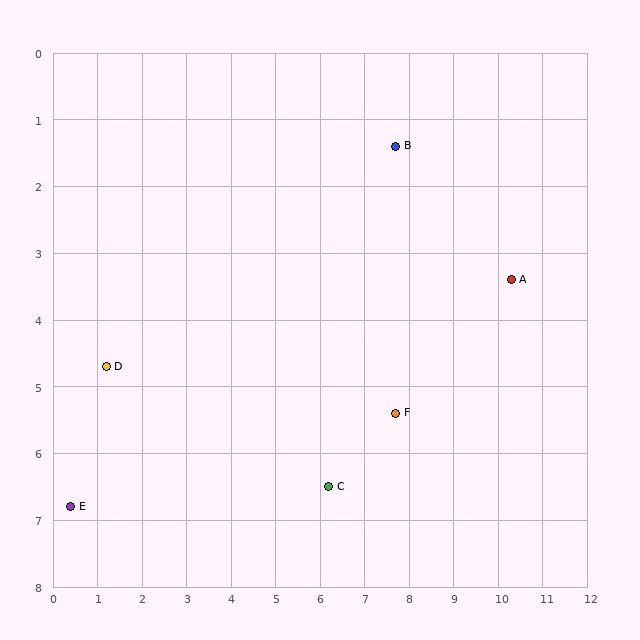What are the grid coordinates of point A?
Point A is at approximately (10.3, 3.4).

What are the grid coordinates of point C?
Point C is at approximately (6.2, 6.5).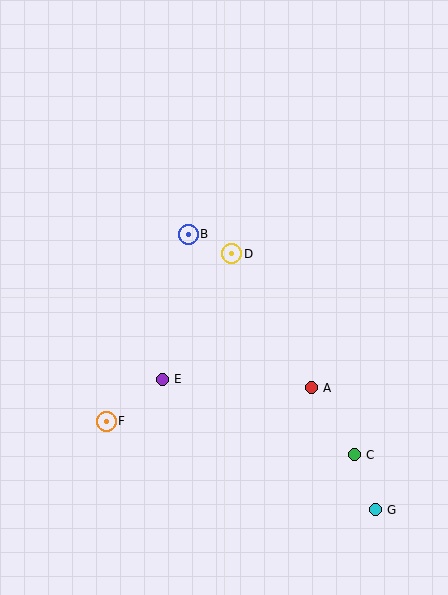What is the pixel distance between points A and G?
The distance between A and G is 138 pixels.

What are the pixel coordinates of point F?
Point F is at (106, 421).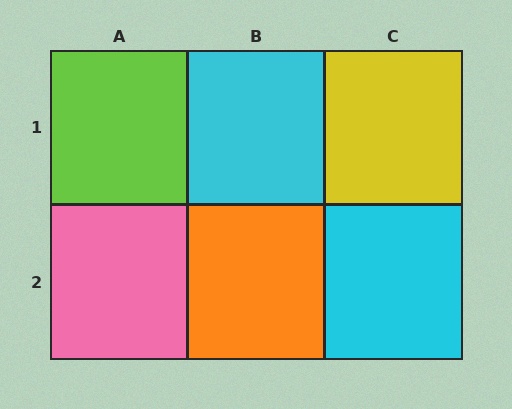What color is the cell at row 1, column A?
Lime.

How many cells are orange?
1 cell is orange.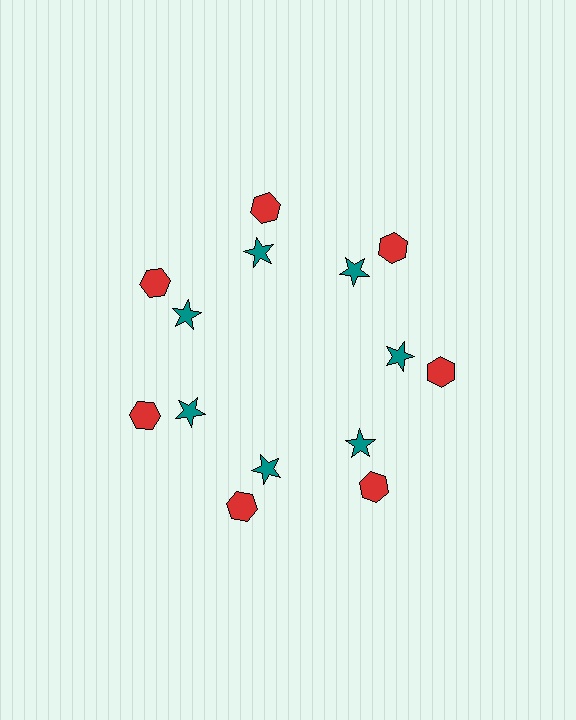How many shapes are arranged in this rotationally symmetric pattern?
There are 14 shapes, arranged in 7 groups of 2.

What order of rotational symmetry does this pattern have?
This pattern has 7-fold rotational symmetry.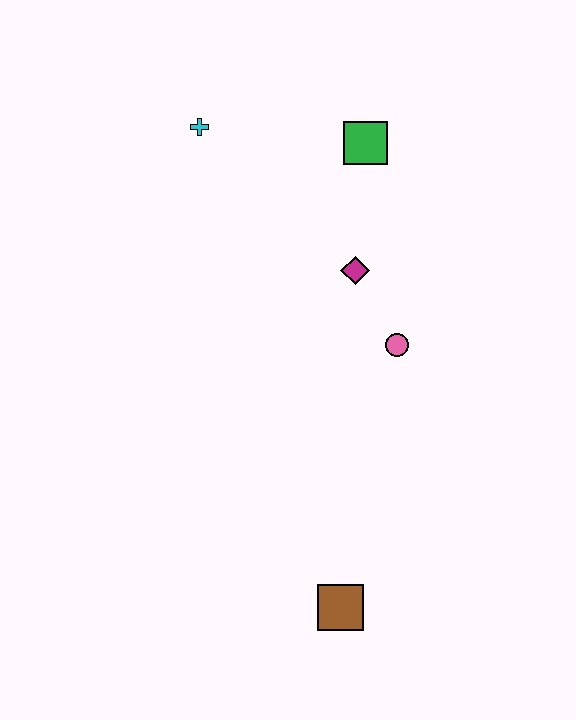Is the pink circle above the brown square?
Yes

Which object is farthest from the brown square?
The cyan cross is farthest from the brown square.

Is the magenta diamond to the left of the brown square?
No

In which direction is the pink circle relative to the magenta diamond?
The pink circle is below the magenta diamond.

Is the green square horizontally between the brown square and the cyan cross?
No